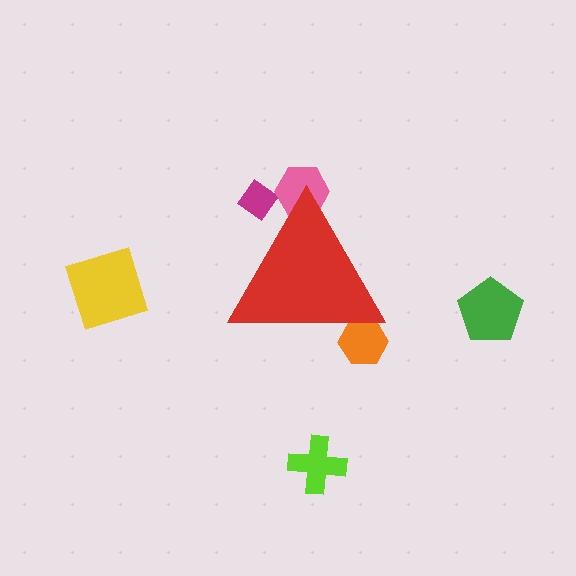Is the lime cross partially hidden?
No, the lime cross is fully visible.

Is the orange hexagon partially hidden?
Yes, the orange hexagon is partially hidden behind the red triangle.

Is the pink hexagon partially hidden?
Yes, the pink hexagon is partially hidden behind the red triangle.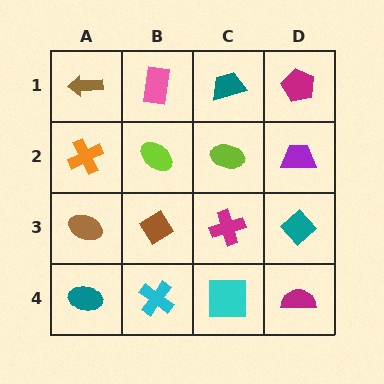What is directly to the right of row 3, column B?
A magenta cross.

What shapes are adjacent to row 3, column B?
A lime ellipse (row 2, column B), a cyan cross (row 4, column B), a brown ellipse (row 3, column A), a magenta cross (row 3, column C).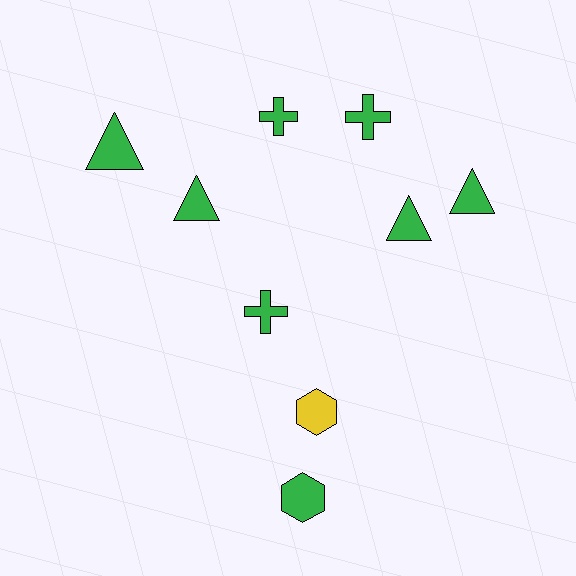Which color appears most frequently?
Green, with 8 objects.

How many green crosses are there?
There are 3 green crosses.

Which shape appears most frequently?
Triangle, with 4 objects.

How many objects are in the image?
There are 9 objects.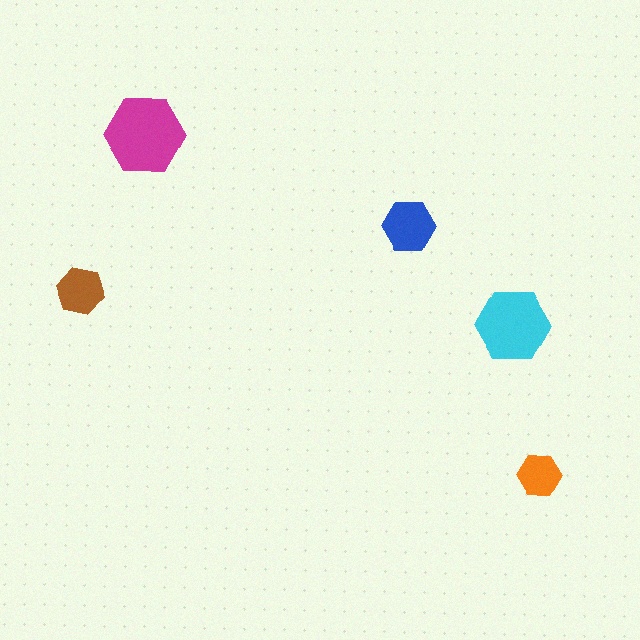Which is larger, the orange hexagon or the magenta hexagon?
The magenta one.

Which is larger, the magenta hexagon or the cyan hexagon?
The magenta one.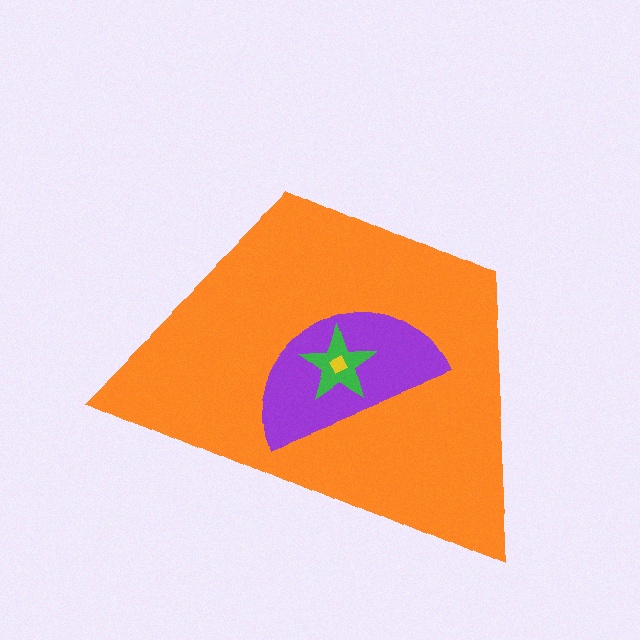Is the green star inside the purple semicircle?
Yes.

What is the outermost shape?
The orange trapezoid.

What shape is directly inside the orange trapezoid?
The purple semicircle.